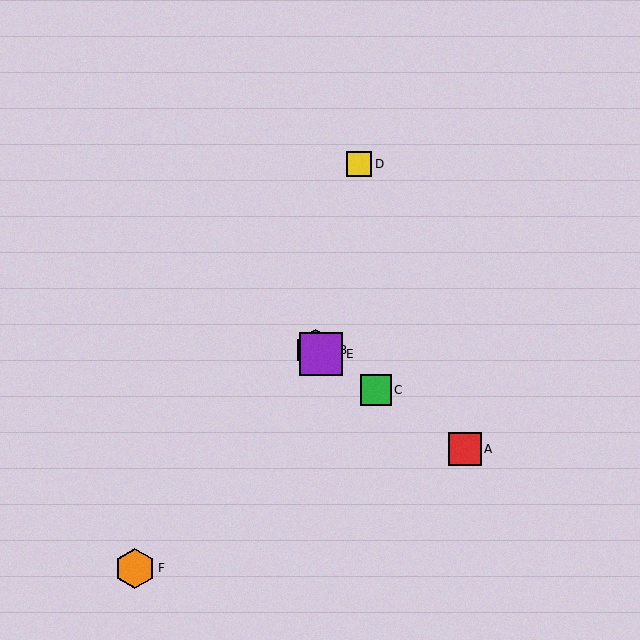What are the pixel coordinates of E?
Object E is at (321, 354).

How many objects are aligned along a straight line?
4 objects (A, B, C, E) are aligned along a straight line.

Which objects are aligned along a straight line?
Objects A, B, C, E are aligned along a straight line.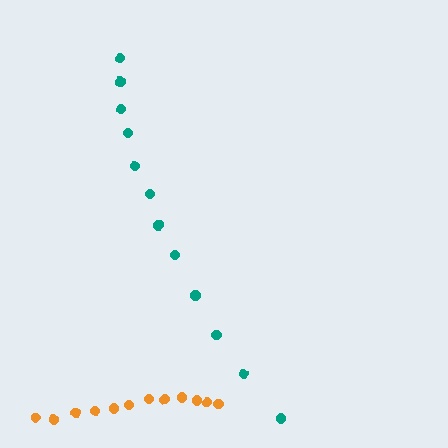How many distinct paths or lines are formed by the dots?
There are 2 distinct paths.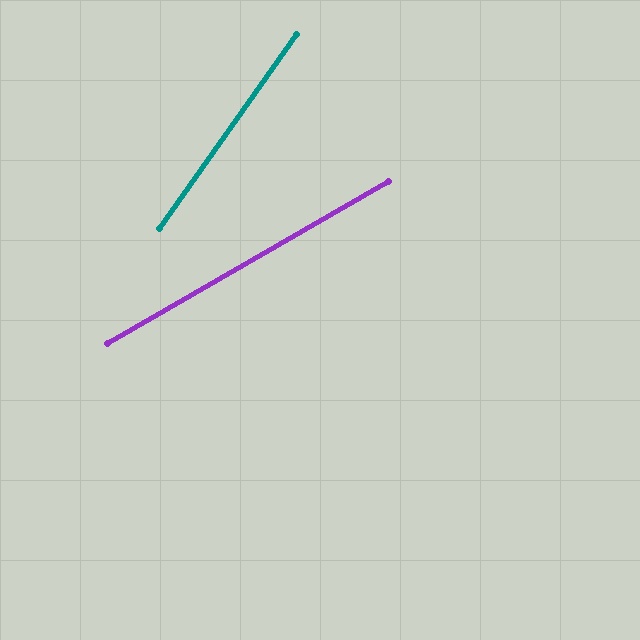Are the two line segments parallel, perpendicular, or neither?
Neither parallel nor perpendicular — they differ by about 25°.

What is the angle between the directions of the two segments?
Approximately 25 degrees.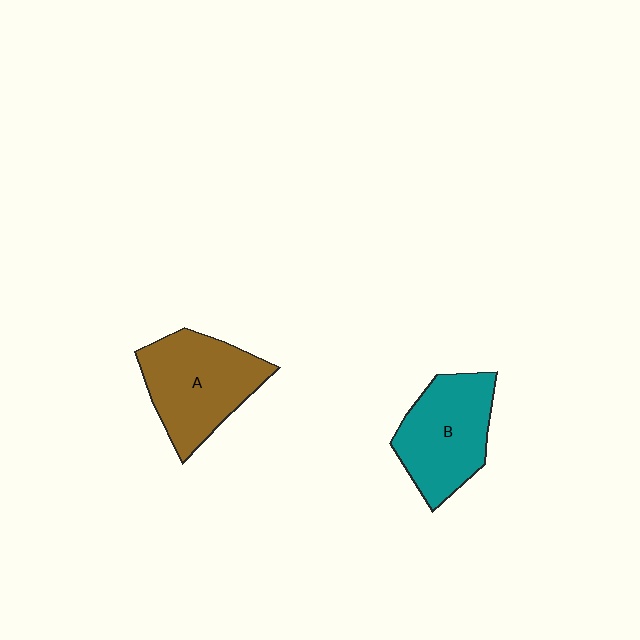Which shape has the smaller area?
Shape B (teal).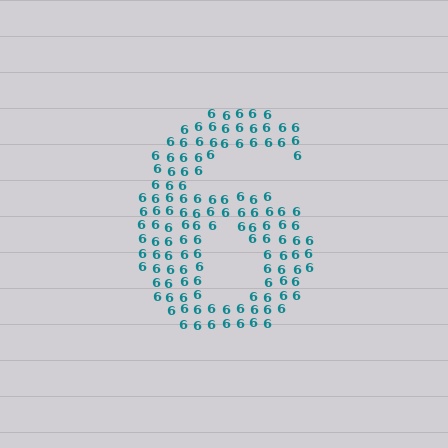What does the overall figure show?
The overall figure shows the digit 6.